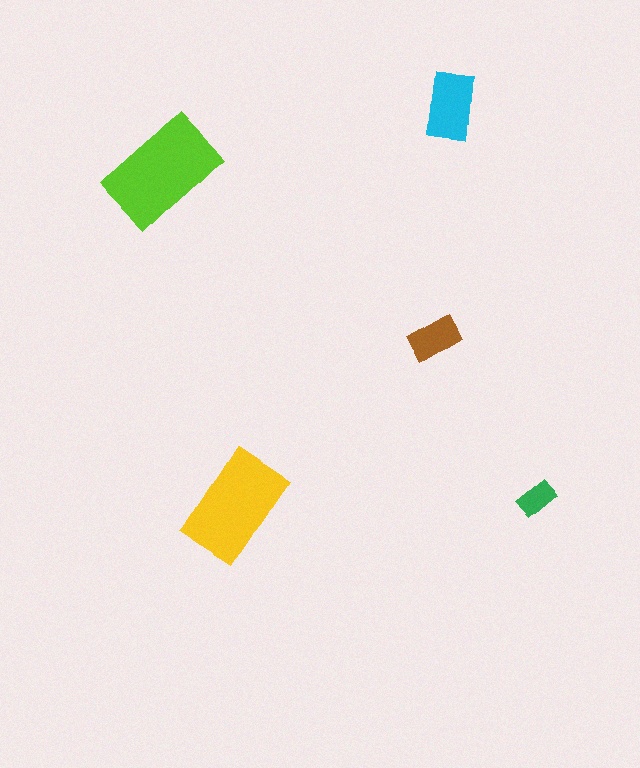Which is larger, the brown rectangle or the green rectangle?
The brown one.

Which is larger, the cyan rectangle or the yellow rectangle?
The yellow one.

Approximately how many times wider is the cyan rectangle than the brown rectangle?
About 1.5 times wider.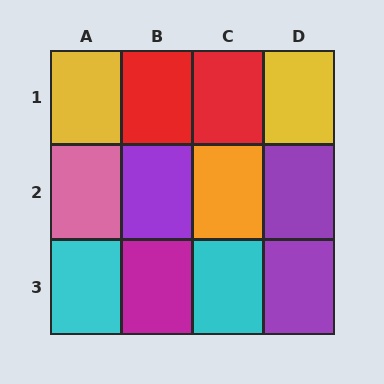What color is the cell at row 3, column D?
Purple.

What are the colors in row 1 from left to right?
Yellow, red, red, yellow.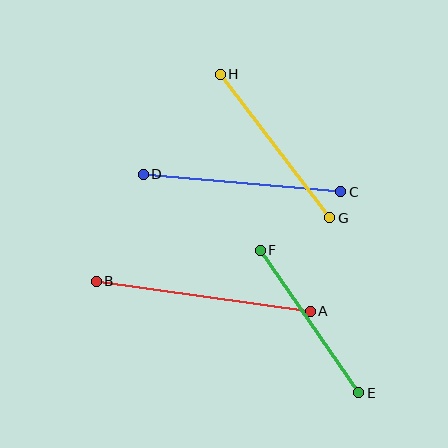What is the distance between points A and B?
The distance is approximately 216 pixels.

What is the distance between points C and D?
The distance is approximately 198 pixels.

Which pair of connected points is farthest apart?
Points A and B are farthest apart.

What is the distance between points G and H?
The distance is approximately 181 pixels.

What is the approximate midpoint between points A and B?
The midpoint is at approximately (203, 296) pixels.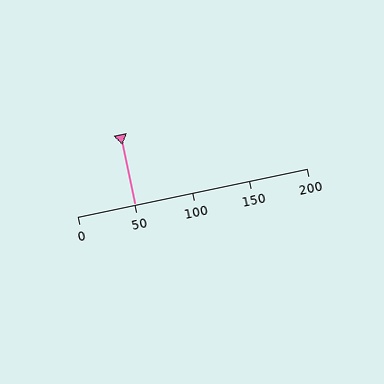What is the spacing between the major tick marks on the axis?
The major ticks are spaced 50 apart.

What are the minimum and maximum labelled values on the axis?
The axis runs from 0 to 200.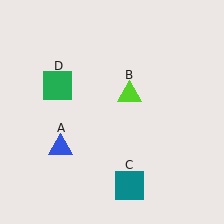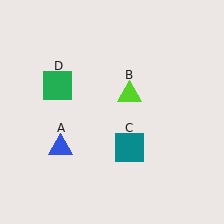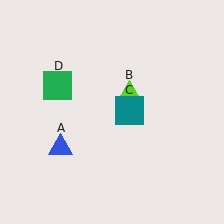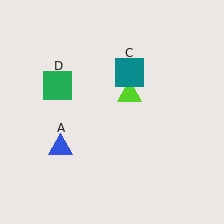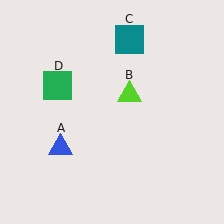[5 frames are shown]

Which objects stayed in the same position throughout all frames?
Blue triangle (object A) and lime triangle (object B) and green square (object D) remained stationary.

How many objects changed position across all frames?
1 object changed position: teal square (object C).